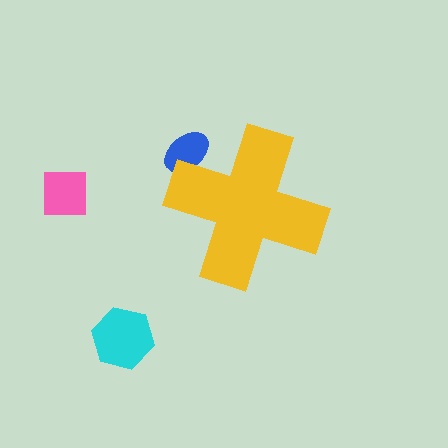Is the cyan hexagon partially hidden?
No, the cyan hexagon is fully visible.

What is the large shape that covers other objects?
A yellow cross.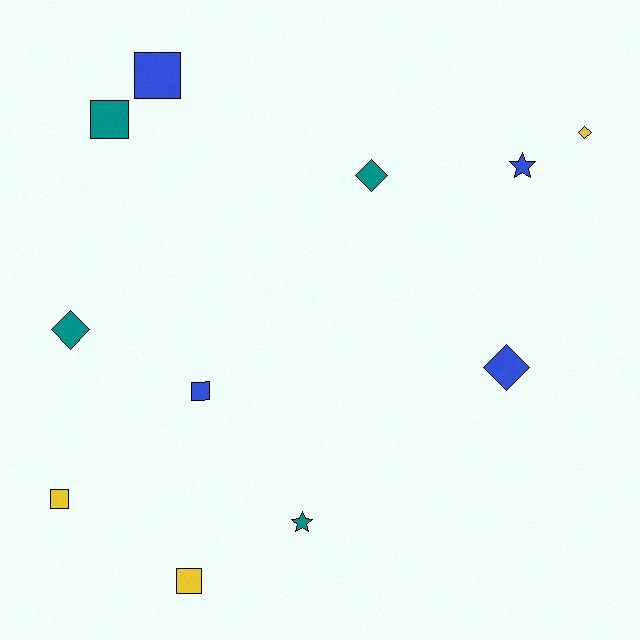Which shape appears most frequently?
Square, with 5 objects.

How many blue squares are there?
There are 2 blue squares.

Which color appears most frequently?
Teal, with 4 objects.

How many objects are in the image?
There are 11 objects.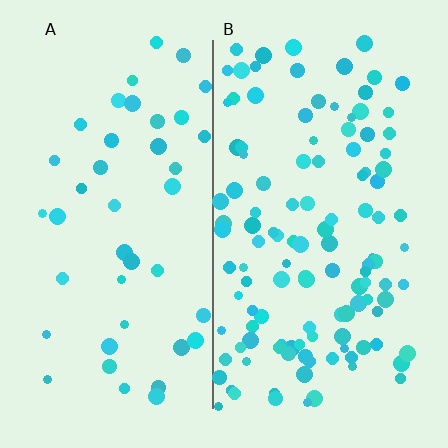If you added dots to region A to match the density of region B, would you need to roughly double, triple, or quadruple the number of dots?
Approximately triple.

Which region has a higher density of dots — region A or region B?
B (the right).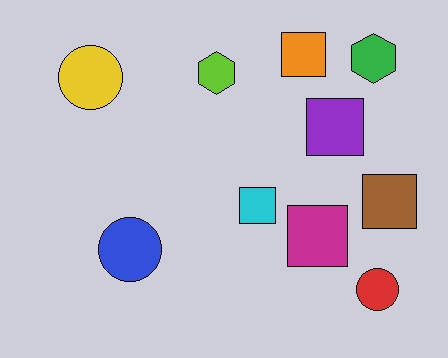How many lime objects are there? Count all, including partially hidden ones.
There is 1 lime object.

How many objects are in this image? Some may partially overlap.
There are 10 objects.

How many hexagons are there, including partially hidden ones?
There are 2 hexagons.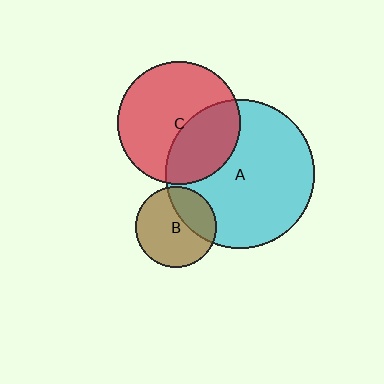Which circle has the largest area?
Circle A (cyan).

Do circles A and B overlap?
Yes.